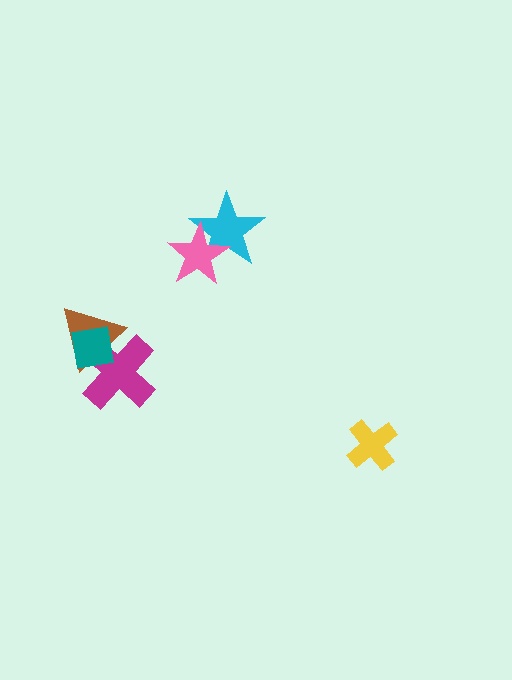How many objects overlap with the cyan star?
1 object overlaps with the cyan star.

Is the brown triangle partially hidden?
Yes, it is partially covered by another shape.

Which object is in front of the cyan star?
The pink star is in front of the cyan star.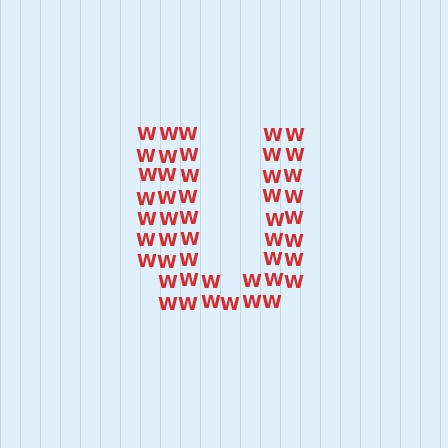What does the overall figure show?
The overall figure shows the letter U.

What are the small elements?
The small elements are letter W's.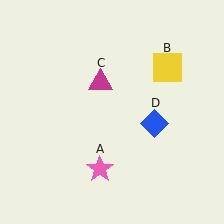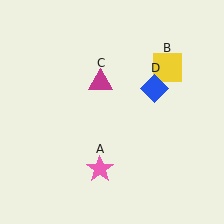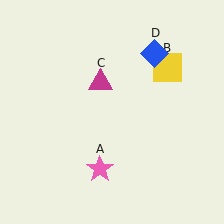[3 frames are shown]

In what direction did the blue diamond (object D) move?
The blue diamond (object D) moved up.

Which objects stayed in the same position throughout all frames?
Pink star (object A) and yellow square (object B) and magenta triangle (object C) remained stationary.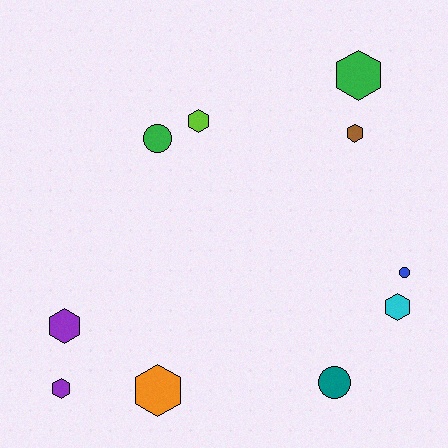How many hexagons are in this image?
There are 7 hexagons.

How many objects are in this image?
There are 10 objects.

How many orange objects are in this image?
There is 1 orange object.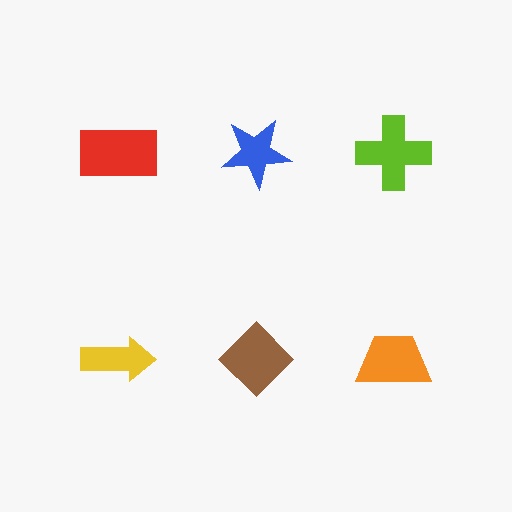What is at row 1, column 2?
A blue star.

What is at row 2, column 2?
A brown diamond.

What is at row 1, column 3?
A lime cross.